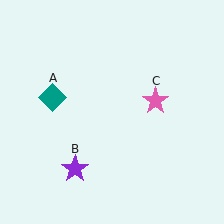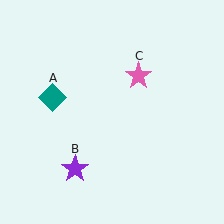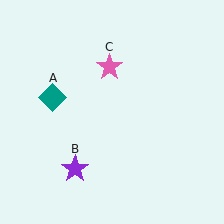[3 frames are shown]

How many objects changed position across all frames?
1 object changed position: pink star (object C).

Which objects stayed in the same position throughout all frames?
Teal diamond (object A) and purple star (object B) remained stationary.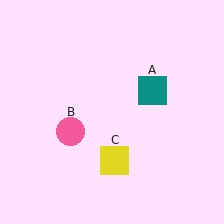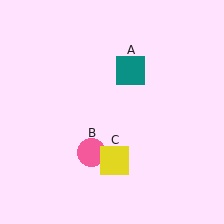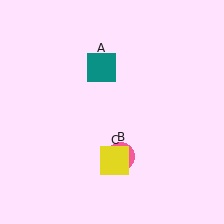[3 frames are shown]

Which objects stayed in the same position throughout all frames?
Yellow square (object C) remained stationary.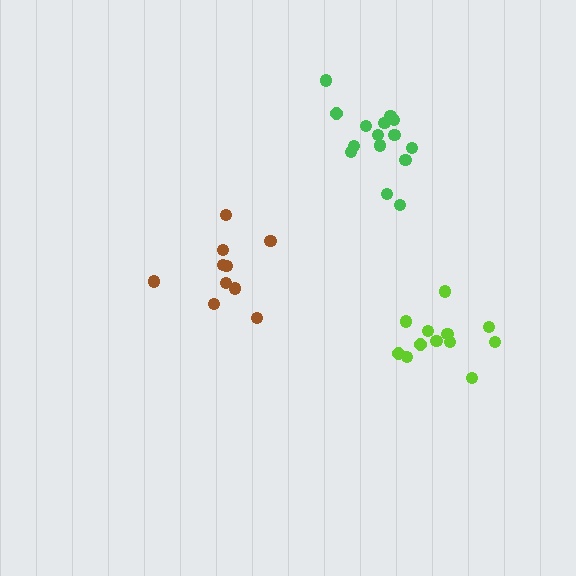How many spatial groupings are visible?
There are 3 spatial groupings.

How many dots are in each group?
Group 1: 10 dots, Group 2: 12 dots, Group 3: 16 dots (38 total).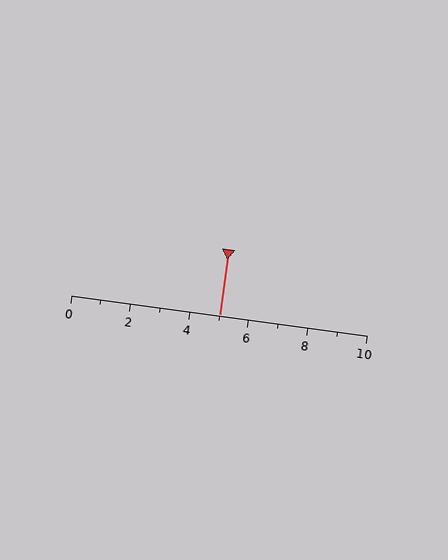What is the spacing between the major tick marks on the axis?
The major ticks are spaced 2 apart.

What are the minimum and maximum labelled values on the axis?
The axis runs from 0 to 10.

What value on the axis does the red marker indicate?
The marker indicates approximately 5.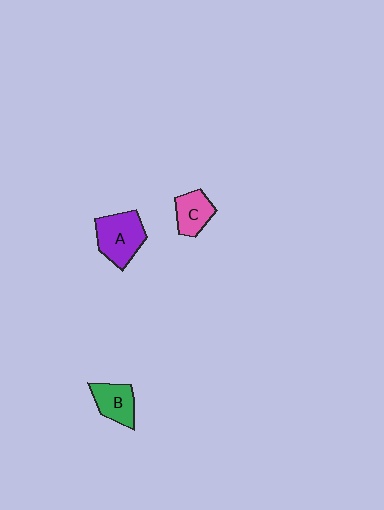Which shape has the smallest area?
Shape C (pink).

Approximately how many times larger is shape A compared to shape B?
Approximately 1.4 times.